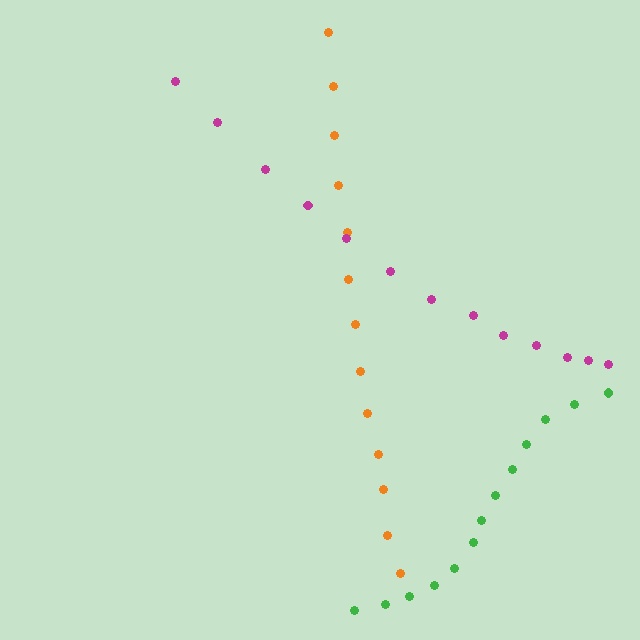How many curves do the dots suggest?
There are 3 distinct paths.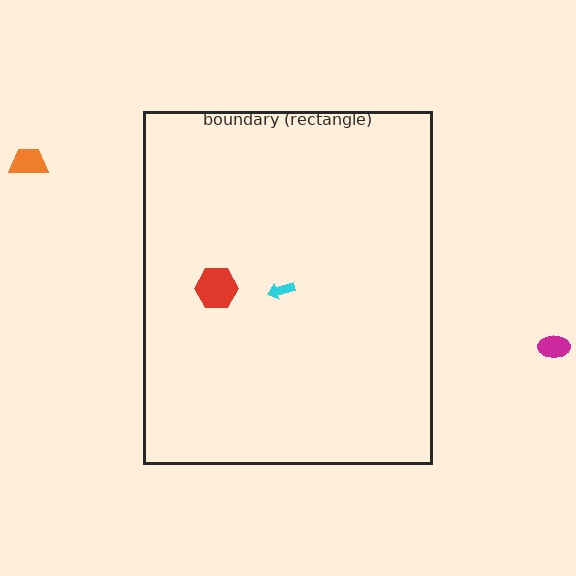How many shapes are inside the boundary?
2 inside, 2 outside.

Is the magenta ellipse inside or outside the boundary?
Outside.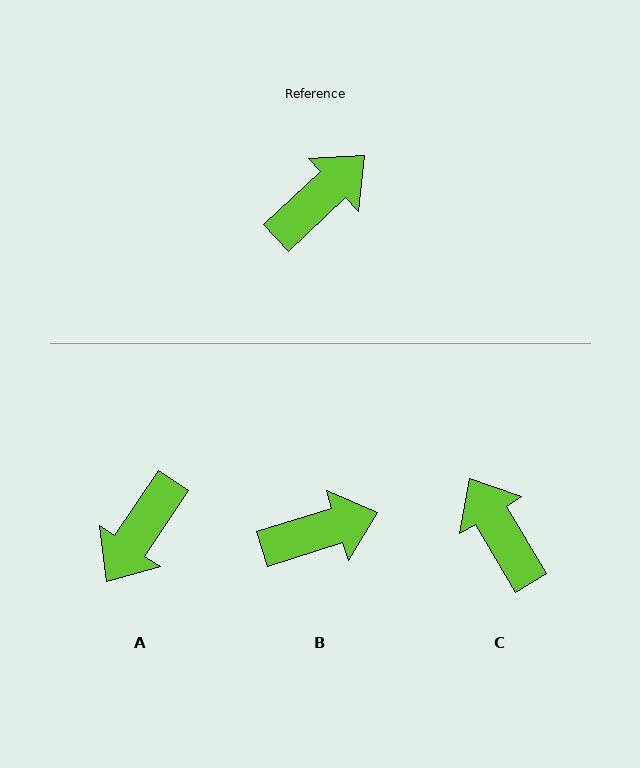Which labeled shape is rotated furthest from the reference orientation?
A, about 167 degrees away.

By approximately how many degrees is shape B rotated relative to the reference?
Approximately 26 degrees clockwise.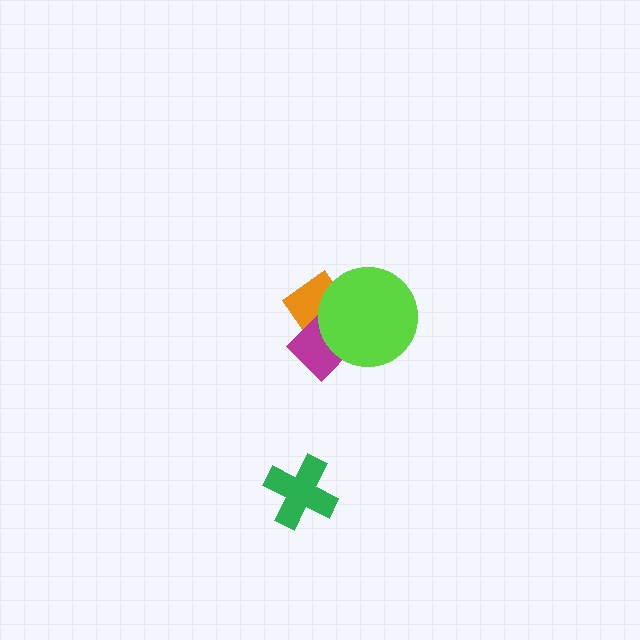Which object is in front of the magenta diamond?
The lime circle is in front of the magenta diamond.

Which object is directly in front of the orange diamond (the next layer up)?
The magenta diamond is directly in front of the orange diamond.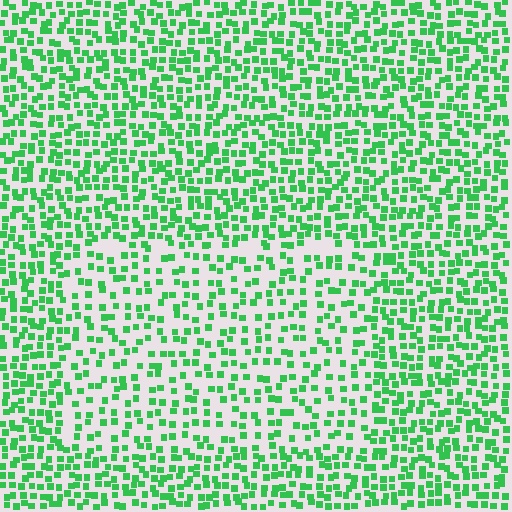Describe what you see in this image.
The image contains small green elements arranged at two different densities. A rectangle-shaped region is visible where the elements are less densely packed than the surrounding area.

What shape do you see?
I see a rectangle.